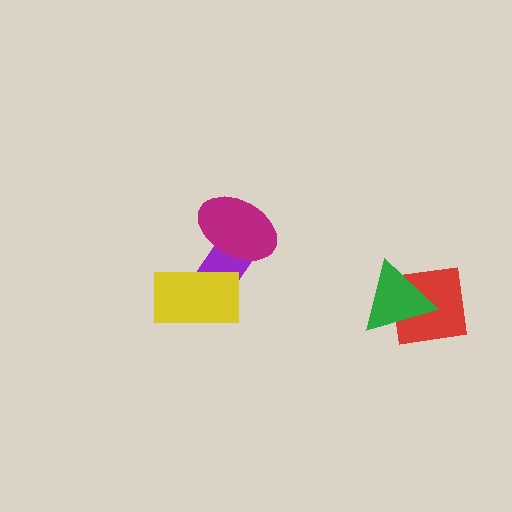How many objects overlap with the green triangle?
1 object overlaps with the green triangle.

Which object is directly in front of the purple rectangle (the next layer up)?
The yellow rectangle is directly in front of the purple rectangle.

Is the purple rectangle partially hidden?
Yes, it is partially covered by another shape.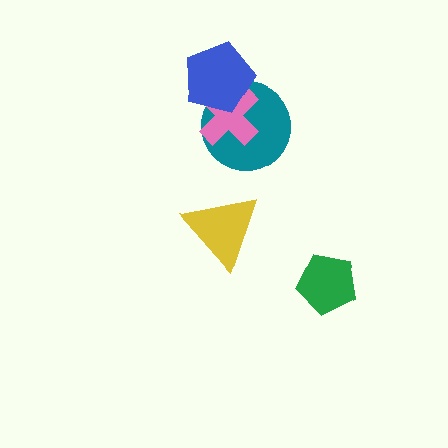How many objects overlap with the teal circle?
2 objects overlap with the teal circle.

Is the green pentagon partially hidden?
No, no other shape covers it.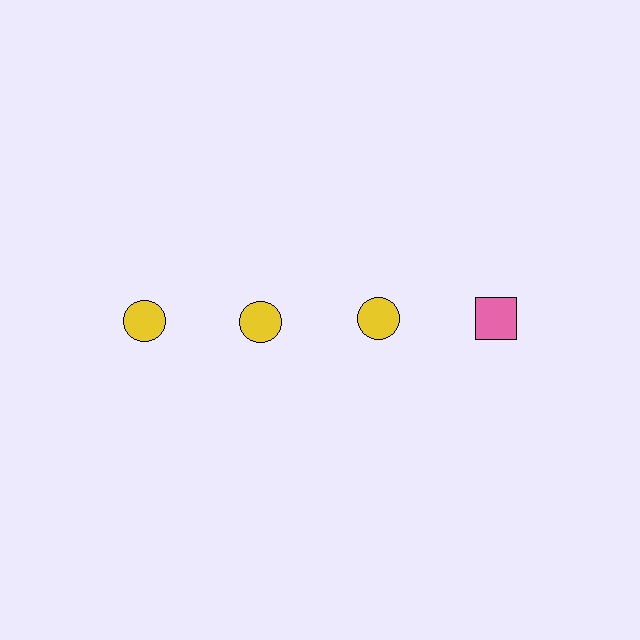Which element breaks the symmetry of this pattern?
The pink square in the top row, second from right column breaks the symmetry. All other shapes are yellow circles.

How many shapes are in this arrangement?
There are 4 shapes arranged in a grid pattern.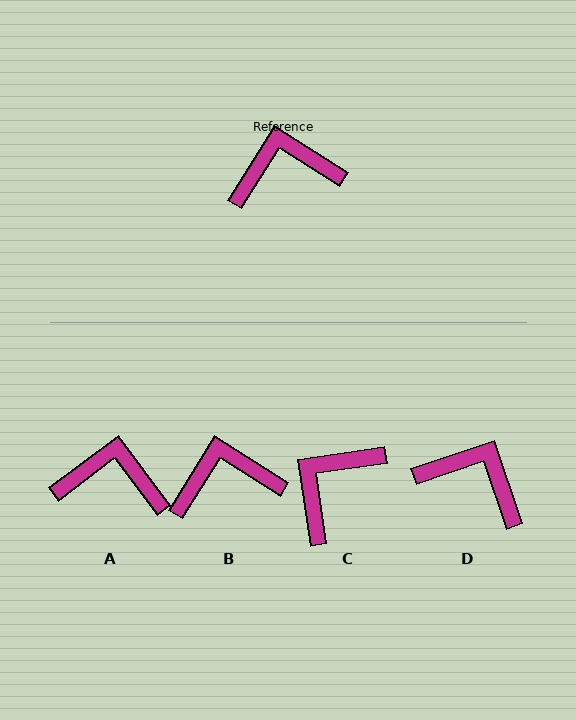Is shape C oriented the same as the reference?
No, it is off by about 41 degrees.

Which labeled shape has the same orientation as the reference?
B.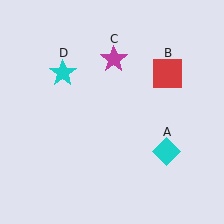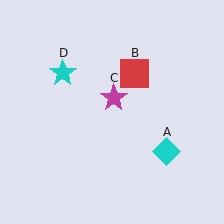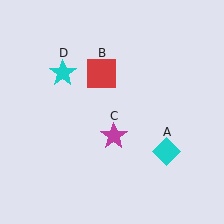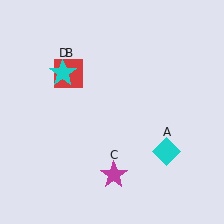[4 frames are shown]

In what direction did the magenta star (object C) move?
The magenta star (object C) moved down.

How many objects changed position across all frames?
2 objects changed position: red square (object B), magenta star (object C).